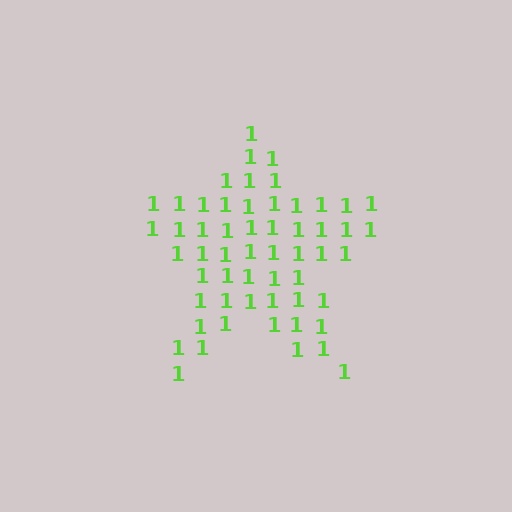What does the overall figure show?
The overall figure shows a star.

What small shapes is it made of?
It is made of small digit 1's.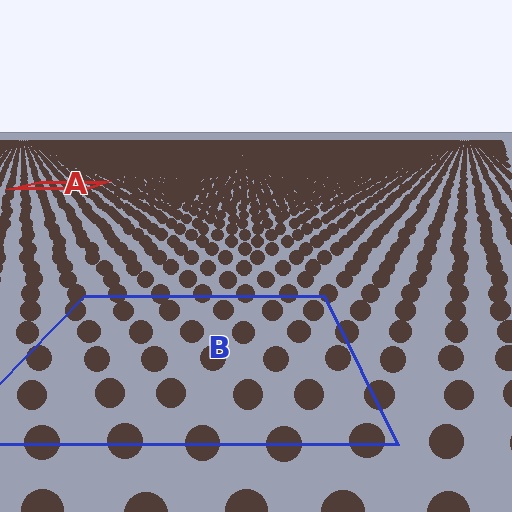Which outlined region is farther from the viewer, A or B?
Region A is farther from the viewer — the texture elements inside it appear smaller and more densely packed.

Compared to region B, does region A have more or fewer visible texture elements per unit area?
Region A has more texture elements per unit area — they are packed more densely because it is farther away.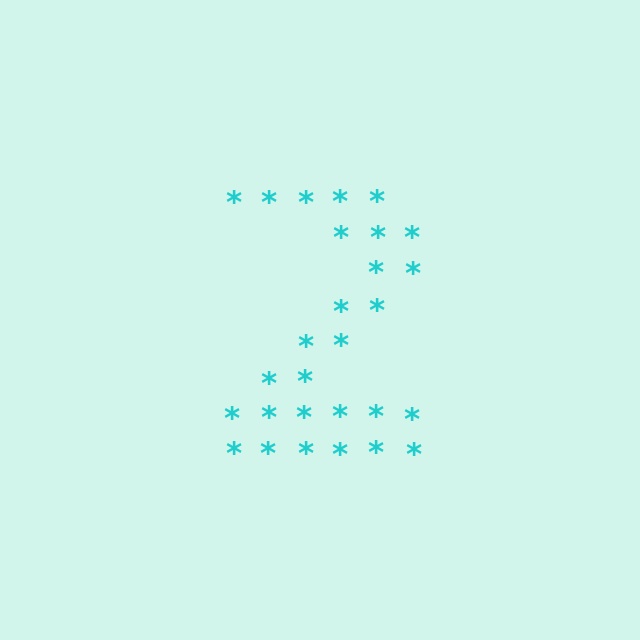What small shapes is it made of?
It is made of small asterisks.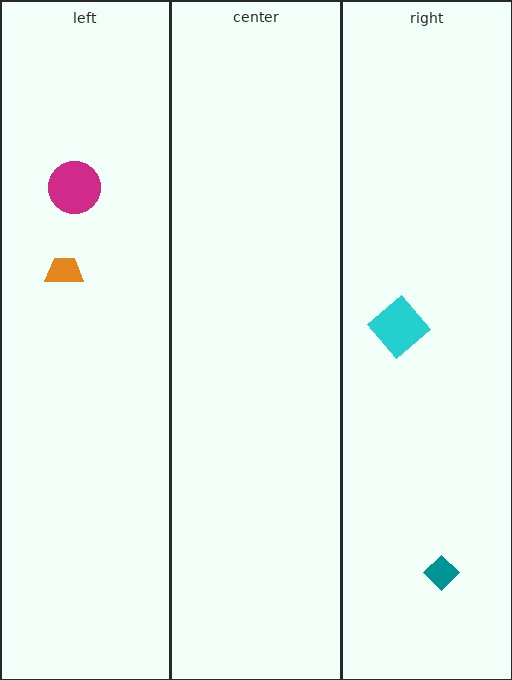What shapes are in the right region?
The cyan diamond, the teal diamond.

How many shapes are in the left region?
2.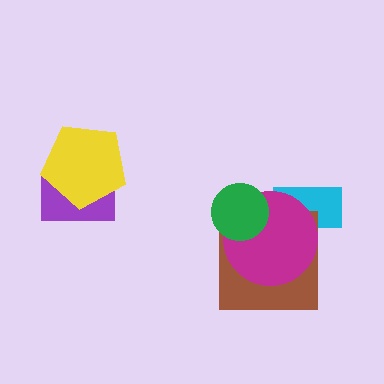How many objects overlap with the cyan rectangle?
2 objects overlap with the cyan rectangle.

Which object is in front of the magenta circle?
The green circle is in front of the magenta circle.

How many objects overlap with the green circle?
2 objects overlap with the green circle.